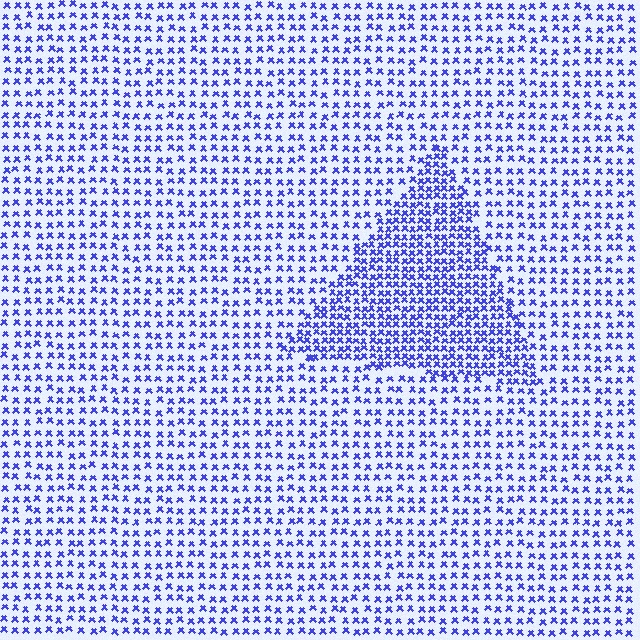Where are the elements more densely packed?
The elements are more densely packed inside the triangle boundary.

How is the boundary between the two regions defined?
The boundary is defined by a change in element density (approximately 1.9x ratio). All elements are the same color, size, and shape.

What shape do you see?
I see a triangle.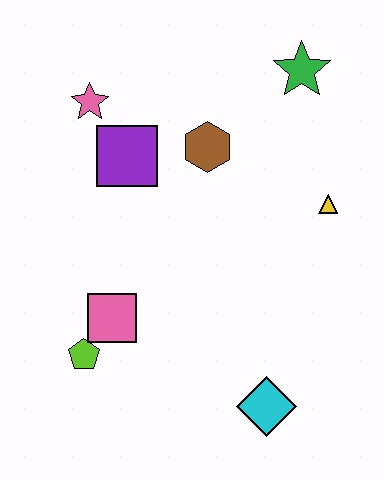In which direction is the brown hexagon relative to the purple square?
The brown hexagon is to the right of the purple square.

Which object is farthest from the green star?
The lime pentagon is farthest from the green star.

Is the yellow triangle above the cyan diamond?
Yes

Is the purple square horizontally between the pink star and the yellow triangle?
Yes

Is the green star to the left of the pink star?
No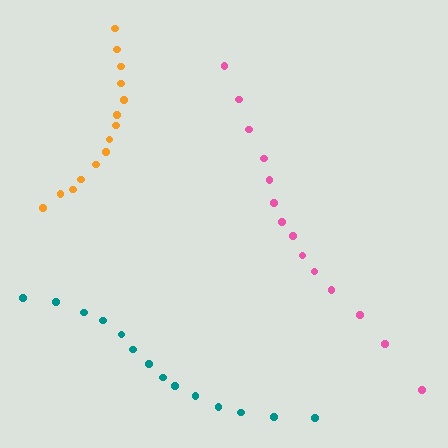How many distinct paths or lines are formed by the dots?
There are 3 distinct paths.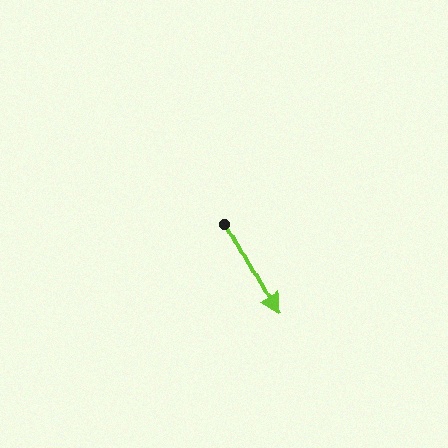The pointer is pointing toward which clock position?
Roughly 5 o'clock.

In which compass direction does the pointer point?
Southeast.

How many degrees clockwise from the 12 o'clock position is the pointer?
Approximately 151 degrees.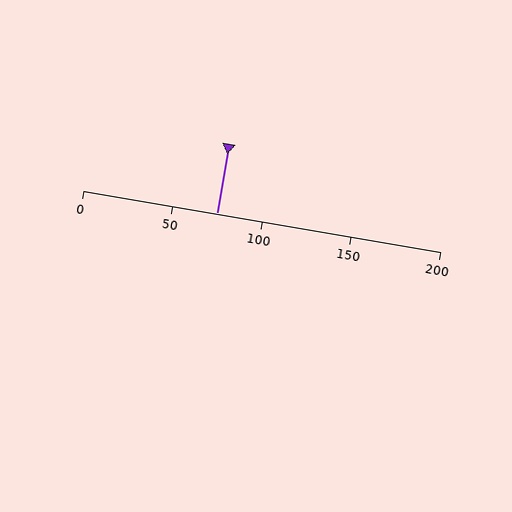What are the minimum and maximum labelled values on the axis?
The axis runs from 0 to 200.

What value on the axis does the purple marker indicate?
The marker indicates approximately 75.